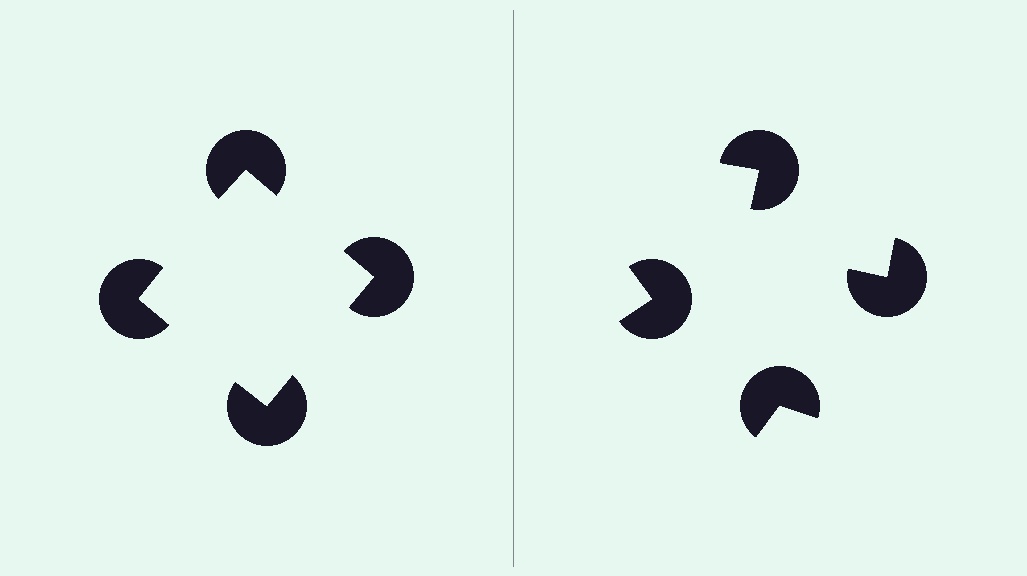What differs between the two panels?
The pac-man discs are positioned identically on both sides; only the wedge orientations differ. On the left they align to a square; on the right they are misaligned.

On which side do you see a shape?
An illusory square appears on the left side. On the right side the wedge cuts are rotated, so no coherent shape forms.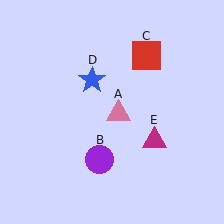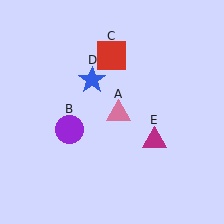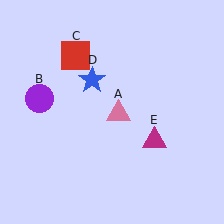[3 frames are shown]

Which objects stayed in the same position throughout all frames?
Pink triangle (object A) and blue star (object D) and magenta triangle (object E) remained stationary.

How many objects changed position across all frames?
2 objects changed position: purple circle (object B), red square (object C).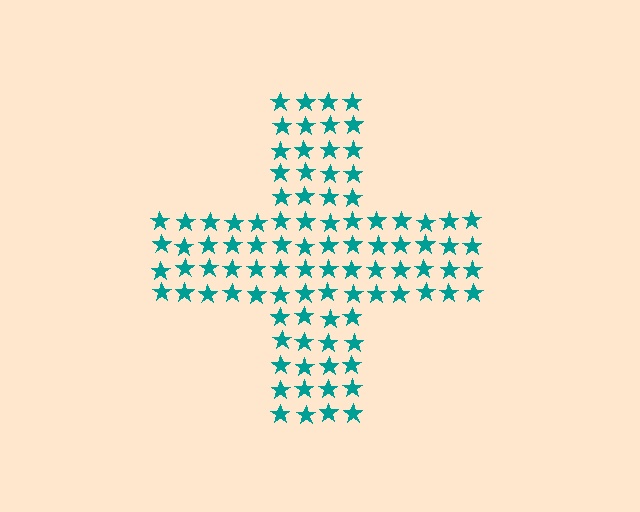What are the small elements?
The small elements are stars.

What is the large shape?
The large shape is a cross.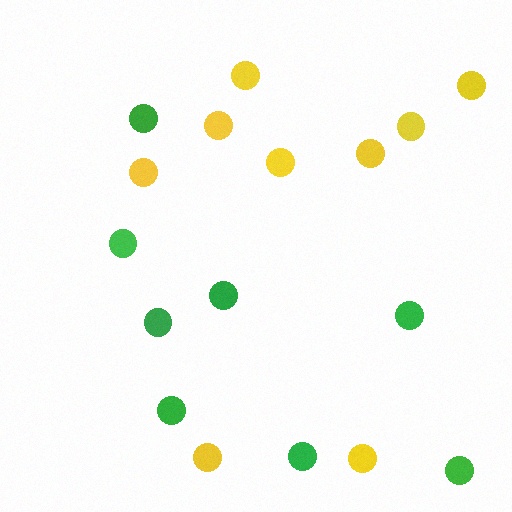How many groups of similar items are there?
There are 2 groups: one group of green circles (8) and one group of yellow circles (9).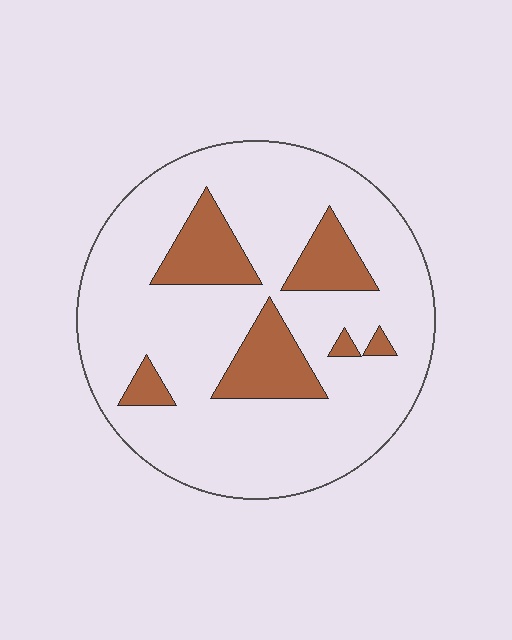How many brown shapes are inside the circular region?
6.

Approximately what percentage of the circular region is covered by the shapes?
Approximately 20%.